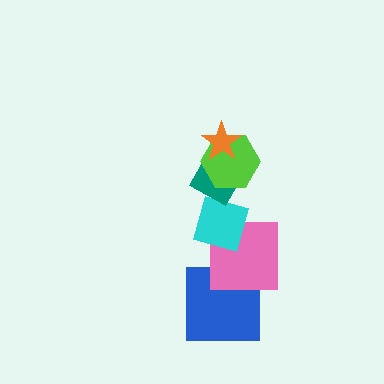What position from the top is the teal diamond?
The teal diamond is 3rd from the top.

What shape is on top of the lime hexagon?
The orange star is on top of the lime hexagon.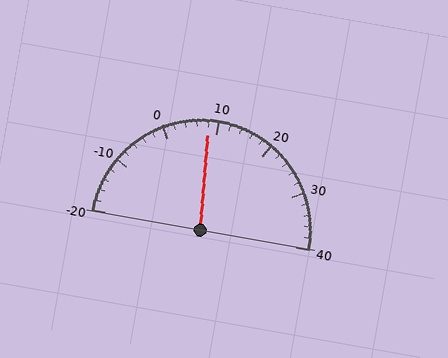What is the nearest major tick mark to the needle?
The nearest major tick mark is 10.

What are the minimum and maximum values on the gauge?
The gauge ranges from -20 to 40.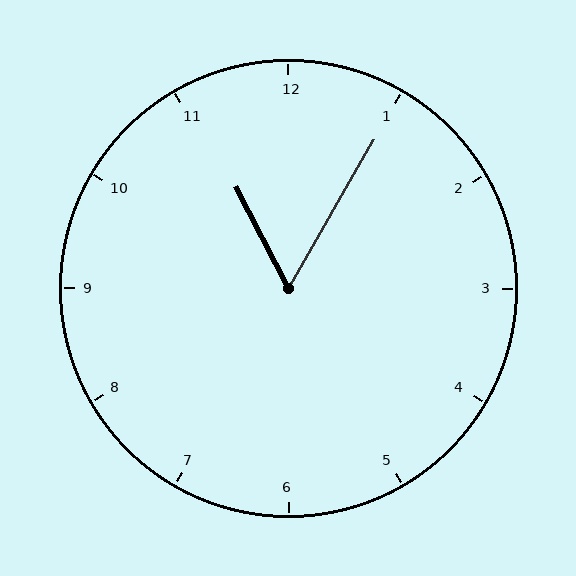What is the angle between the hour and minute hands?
Approximately 58 degrees.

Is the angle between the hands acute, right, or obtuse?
It is acute.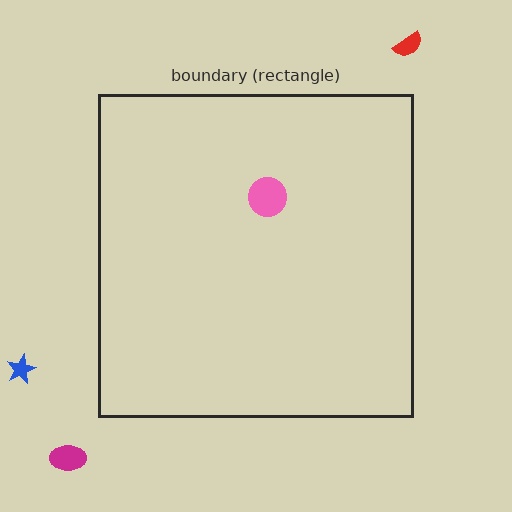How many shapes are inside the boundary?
1 inside, 3 outside.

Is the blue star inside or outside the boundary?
Outside.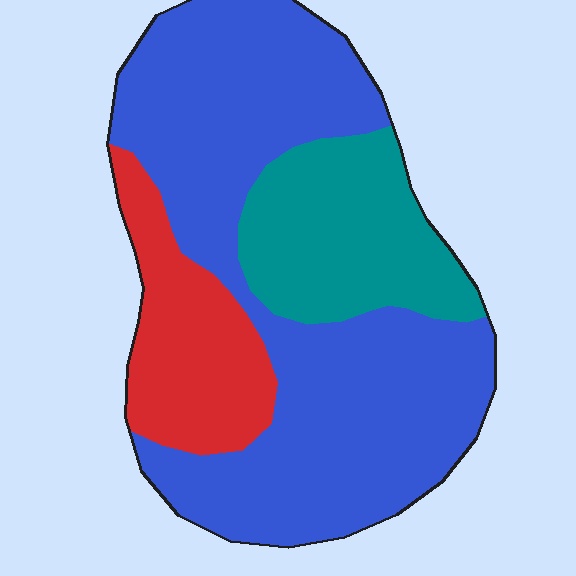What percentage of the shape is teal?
Teal covers roughly 20% of the shape.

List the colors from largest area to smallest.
From largest to smallest: blue, teal, red.